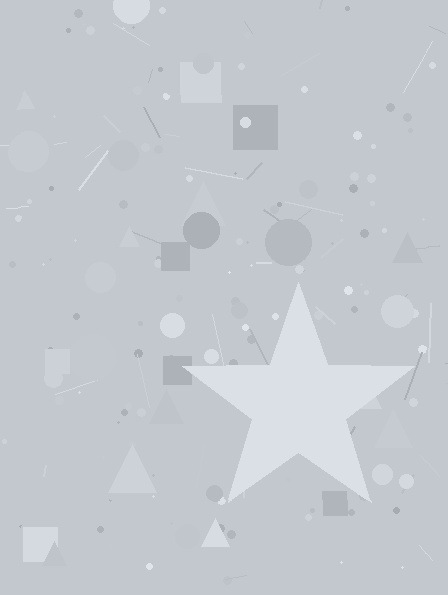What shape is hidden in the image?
A star is hidden in the image.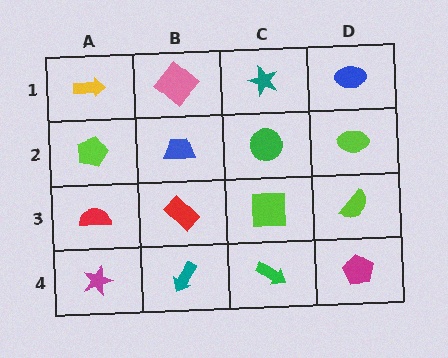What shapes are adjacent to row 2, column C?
A teal star (row 1, column C), a lime square (row 3, column C), a blue trapezoid (row 2, column B), a lime ellipse (row 2, column D).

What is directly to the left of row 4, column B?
A magenta star.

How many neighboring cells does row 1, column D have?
2.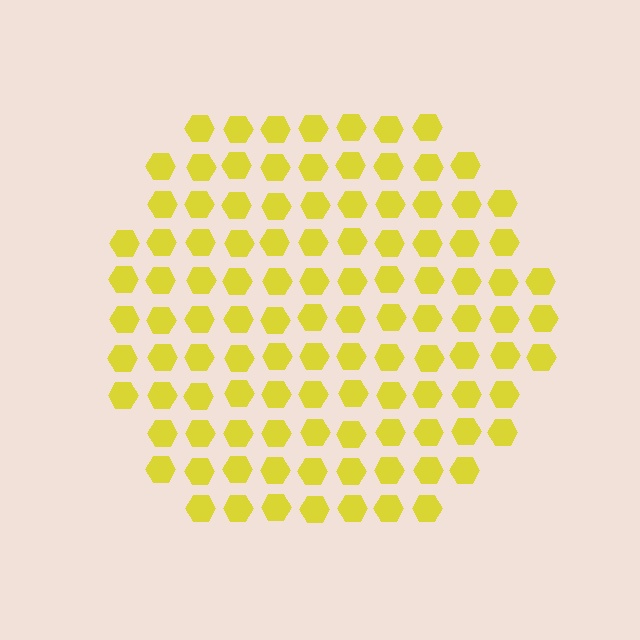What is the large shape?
The large shape is a circle.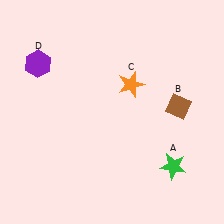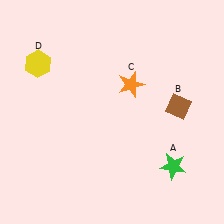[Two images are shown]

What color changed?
The hexagon (D) changed from purple in Image 1 to yellow in Image 2.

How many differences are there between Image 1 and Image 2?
There is 1 difference between the two images.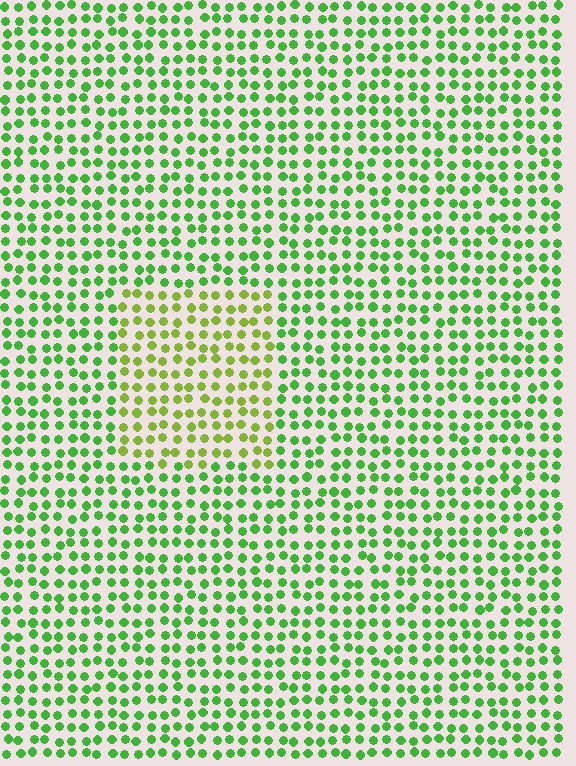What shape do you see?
I see a rectangle.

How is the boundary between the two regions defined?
The boundary is defined purely by a slight shift in hue (about 33 degrees). Spacing, size, and orientation are identical on both sides.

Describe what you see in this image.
The image is filled with small green elements in a uniform arrangement. A rectangle-shaped region is visible where the elements are tinted to a slightly different hue, forming a subtle color boundary.